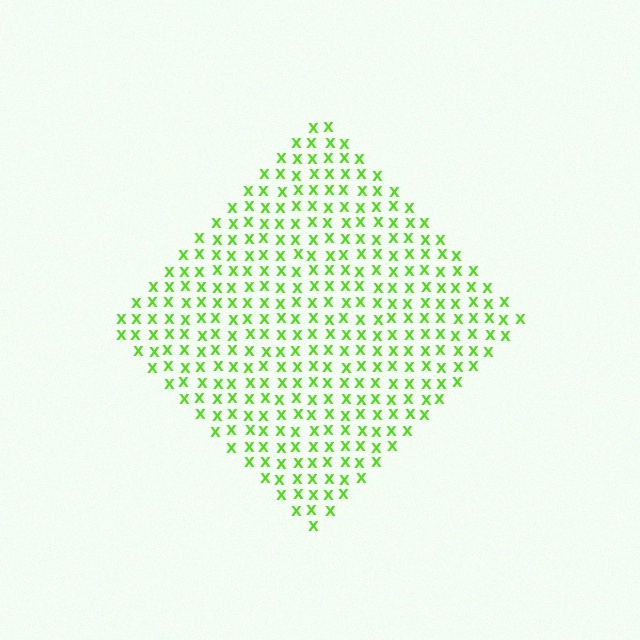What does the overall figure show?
The overall figure shows a diamond.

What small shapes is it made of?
It is made of small letter X's.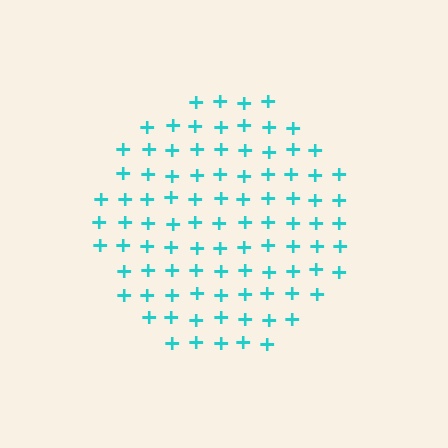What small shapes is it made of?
It is made of small plus signs.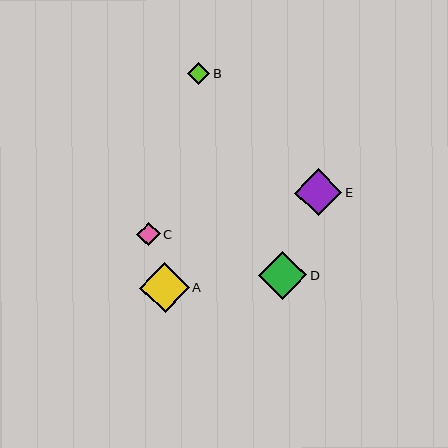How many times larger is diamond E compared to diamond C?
Diamond E is approximately 2.0 times the size of diamond C.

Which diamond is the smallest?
Diamond B is the smallest with a size of approximately 22 pixels.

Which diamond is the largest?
Diamond A is the largest with a size of approximately 50 pixels.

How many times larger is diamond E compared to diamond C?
Diamond E is approximately 2.0 times the size of diamond C.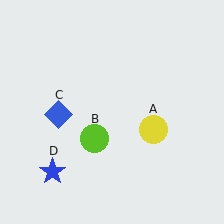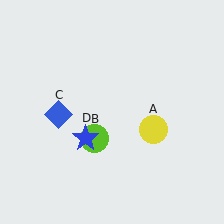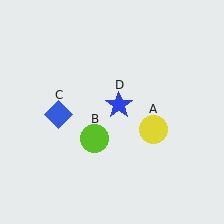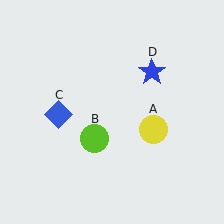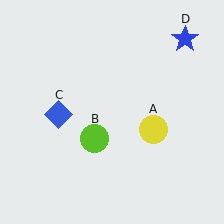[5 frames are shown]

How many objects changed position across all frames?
1 object changed position: blue star (object D).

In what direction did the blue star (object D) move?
The blue star (object D) moved up and to the right.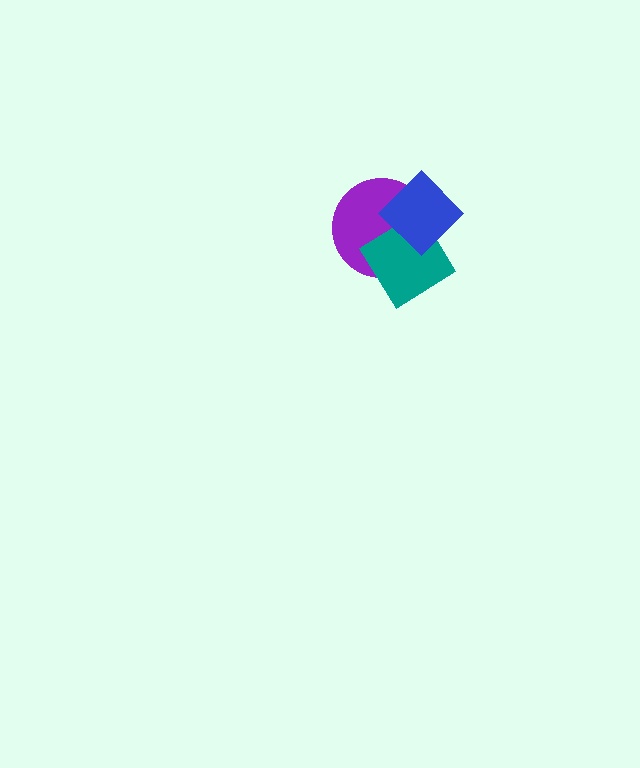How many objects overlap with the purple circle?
2 objects overlap with the purple circle.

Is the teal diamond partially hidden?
Yes, it is partially covered by another shape.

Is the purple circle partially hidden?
Yes, it is partially covered by another shape.